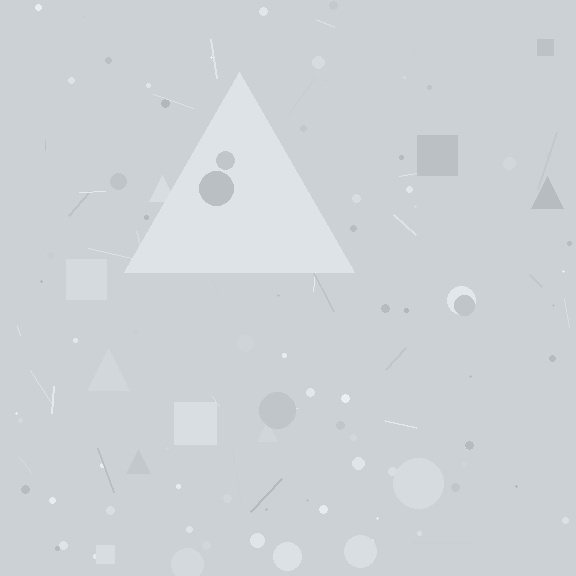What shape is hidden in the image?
A triangle is hidden in the image.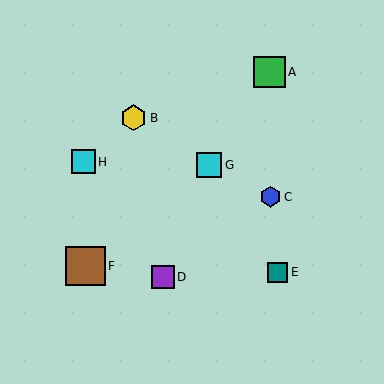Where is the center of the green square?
The center of the green square is at (269, 72).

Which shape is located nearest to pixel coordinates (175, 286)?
The purple square (labeled D) at (163, 277) is nearest to that location.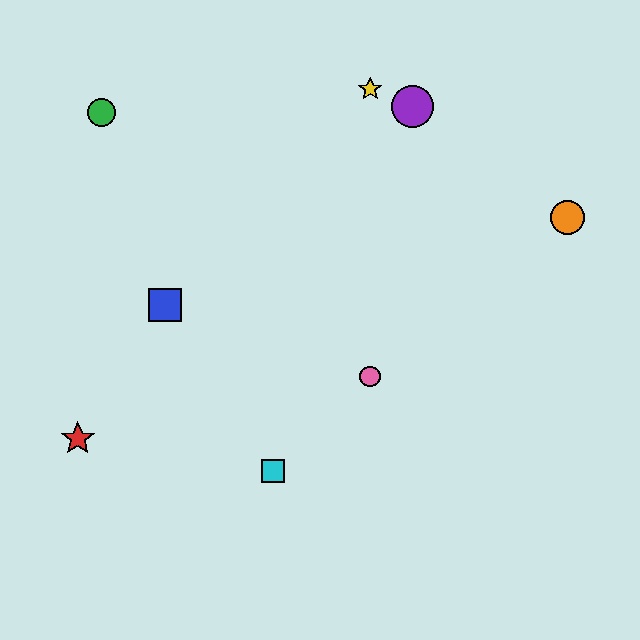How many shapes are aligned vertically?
2 shapes (the yellow star, the pink circle) are aligned vertically.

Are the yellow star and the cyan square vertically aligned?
No, the yellow star is at x≈370 and the cyan square is at x≈273.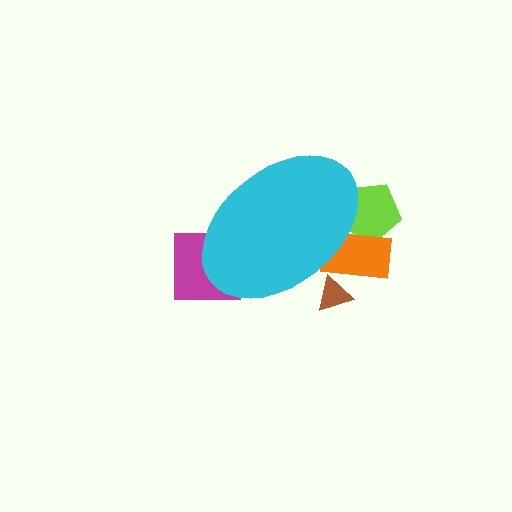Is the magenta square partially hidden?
Yes, the magenta square is partially hidden behind the cyan ellipse.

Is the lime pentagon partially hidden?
Yes, the lime pentagon is partially hidden behind the cyan ellipse.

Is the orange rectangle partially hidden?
Yes, the orange rectangle is partially hidden behind the cyan ellipse.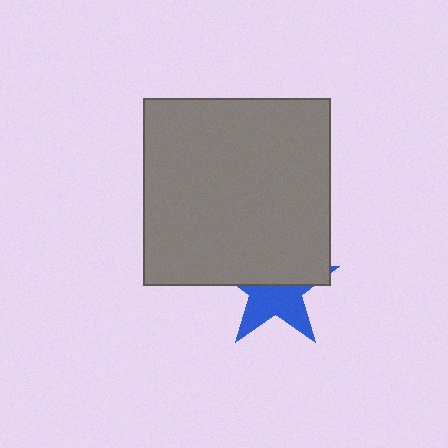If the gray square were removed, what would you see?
You would see the complete blue star.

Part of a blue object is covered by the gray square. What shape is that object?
It is a star.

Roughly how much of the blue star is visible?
About half of it is visible (roughly 49%).